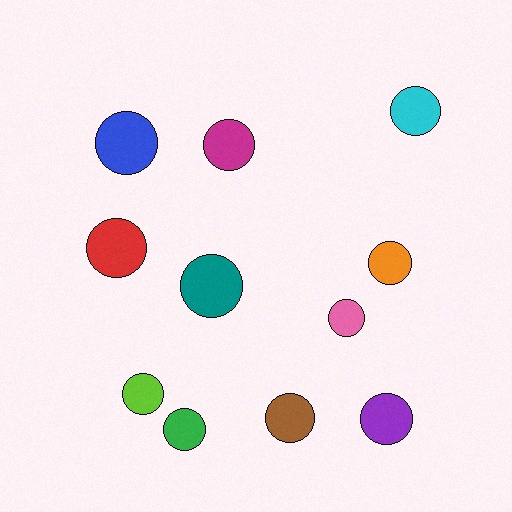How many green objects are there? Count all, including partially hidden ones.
There is 1 green object.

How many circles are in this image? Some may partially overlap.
There are 11 circles.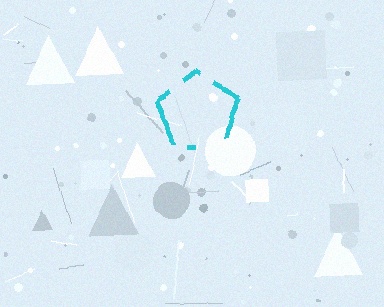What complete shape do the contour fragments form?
The contour fragments form a pentagon.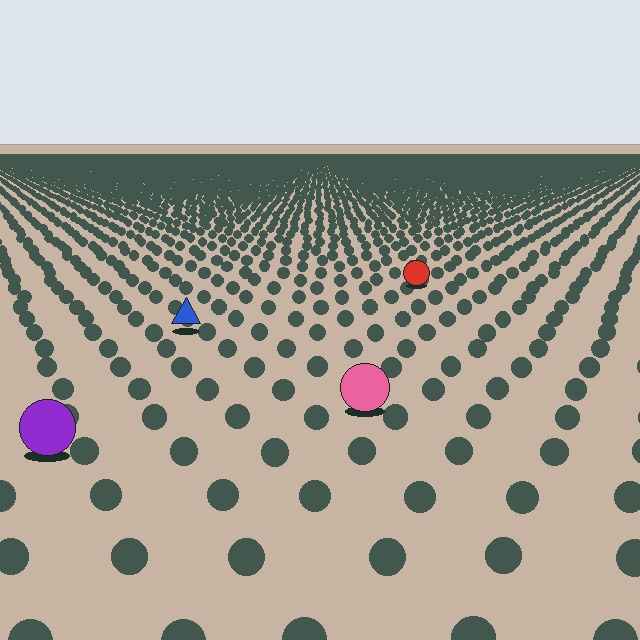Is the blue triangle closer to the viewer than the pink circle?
No. The pink circle is closer — you can tell from the texture gradient: the ground texture is coarser near it.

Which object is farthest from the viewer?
The red circle is farthest from the viewer. It appears smaller and the ground texture around it is denser.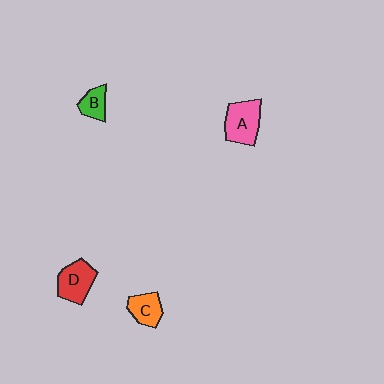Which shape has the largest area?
Shape A (pink).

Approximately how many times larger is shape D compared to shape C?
Approximately 1.4 times.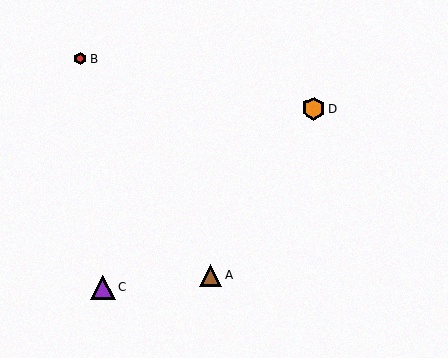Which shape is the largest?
The purple triangle (labeled C) is the largest.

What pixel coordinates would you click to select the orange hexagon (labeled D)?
Click at (314, 108) to select the orange hexagon D.